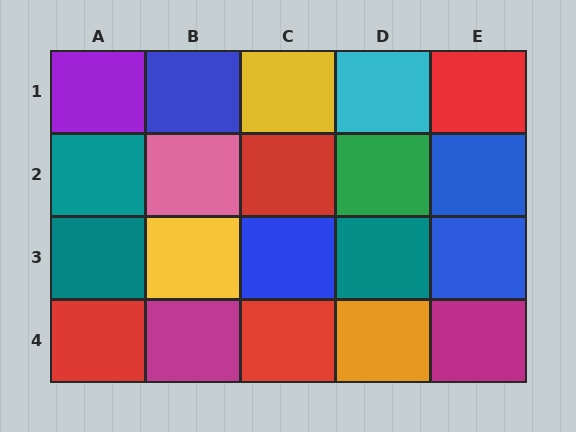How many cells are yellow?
2 cells are yellow.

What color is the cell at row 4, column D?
Orange.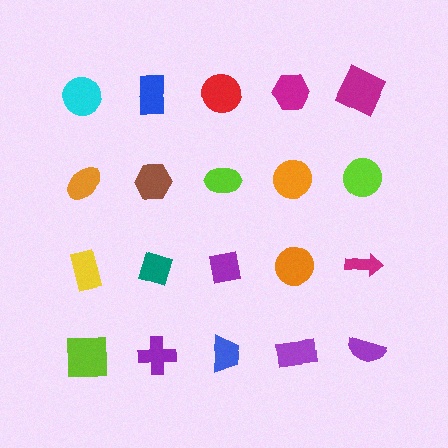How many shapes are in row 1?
5 shapes.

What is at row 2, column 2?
A brown hexagon.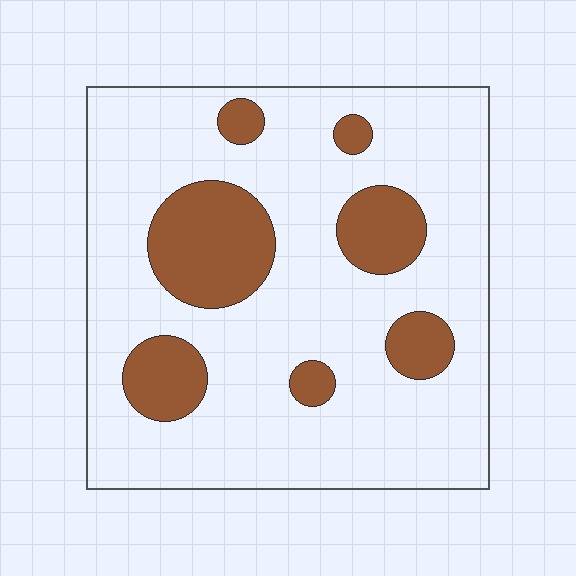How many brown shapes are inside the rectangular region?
7.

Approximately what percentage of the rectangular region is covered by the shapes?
Approximately 20%.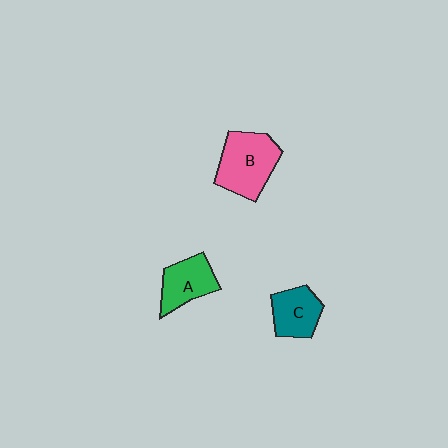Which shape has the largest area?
Shape B (pink).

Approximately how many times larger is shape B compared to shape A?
Approximately 1.4 times.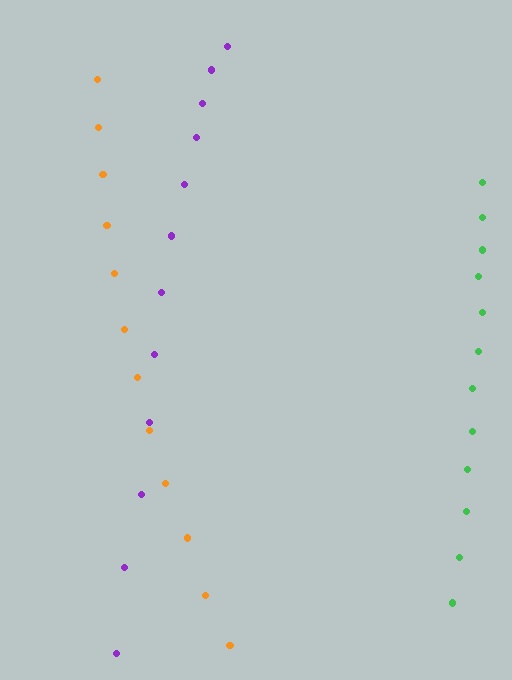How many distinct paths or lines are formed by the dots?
There are 3 distinct paths.